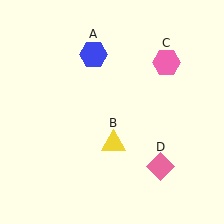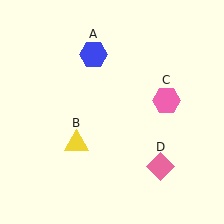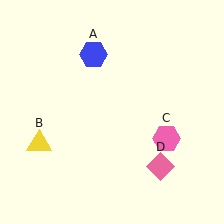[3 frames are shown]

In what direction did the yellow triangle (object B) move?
The yellow triangle (object B) moved left.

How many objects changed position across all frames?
2 objects changed position: yellow triangle (object B), pink hexagon (object C).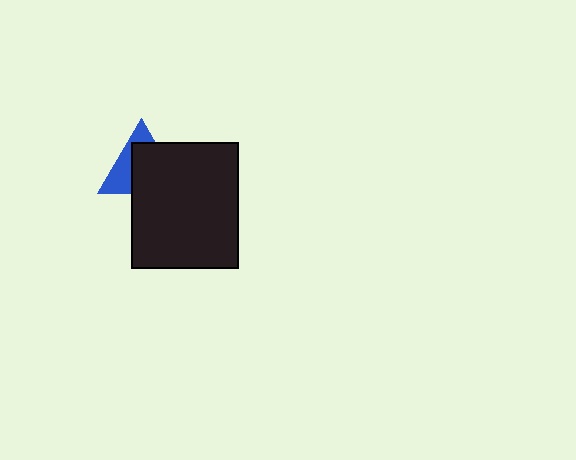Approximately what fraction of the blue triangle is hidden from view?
Roughly 60% of the blue triangle is hidden behind the black rectangle.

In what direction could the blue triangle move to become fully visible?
The blue triangle could move toward the upper-left. That would shift it out from behind the black rectangle entirely.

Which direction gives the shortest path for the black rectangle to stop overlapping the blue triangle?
Moving toward the lower-right gives the shortest separation.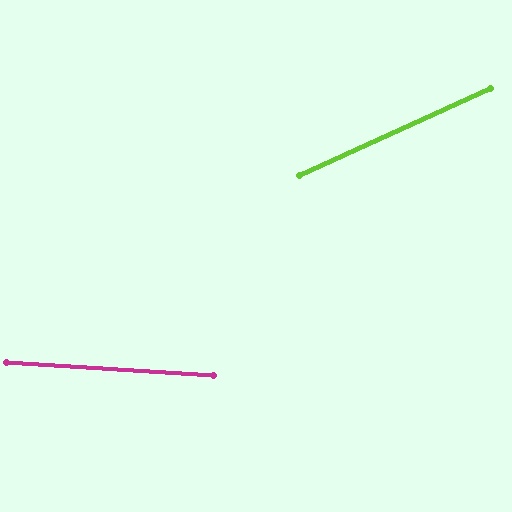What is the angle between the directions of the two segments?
Approximately 28 degrees.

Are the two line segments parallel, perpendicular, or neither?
Neither parallel nor perpendicular — they differ by about 28°.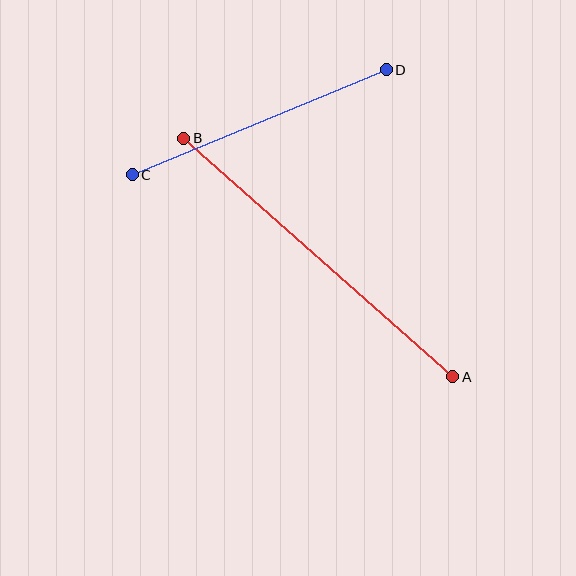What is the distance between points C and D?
The distance is approximately 275 pixels.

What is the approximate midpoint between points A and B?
The midpoint is at approximately (318, 258) pixels.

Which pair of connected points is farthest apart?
Points A and B are farthest apart.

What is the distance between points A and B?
The distance is approximately 359 pixels.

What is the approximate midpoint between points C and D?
The midpoint is at approximately (259, 122) pixels.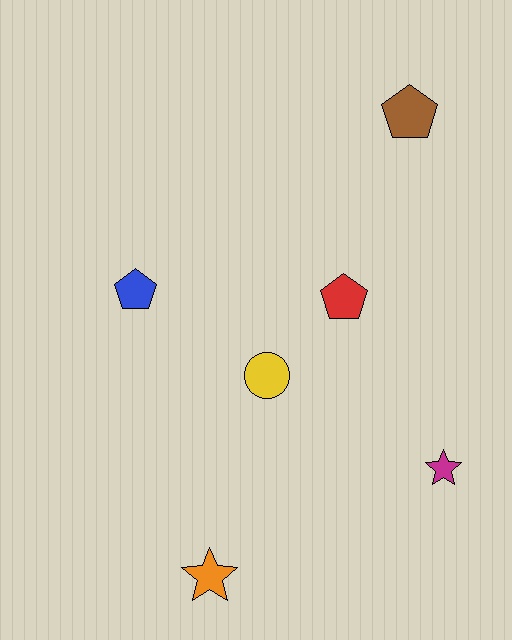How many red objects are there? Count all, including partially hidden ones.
There is 1 red object.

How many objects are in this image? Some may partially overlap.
There are 6 objects.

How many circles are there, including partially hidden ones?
There is 1 circle.